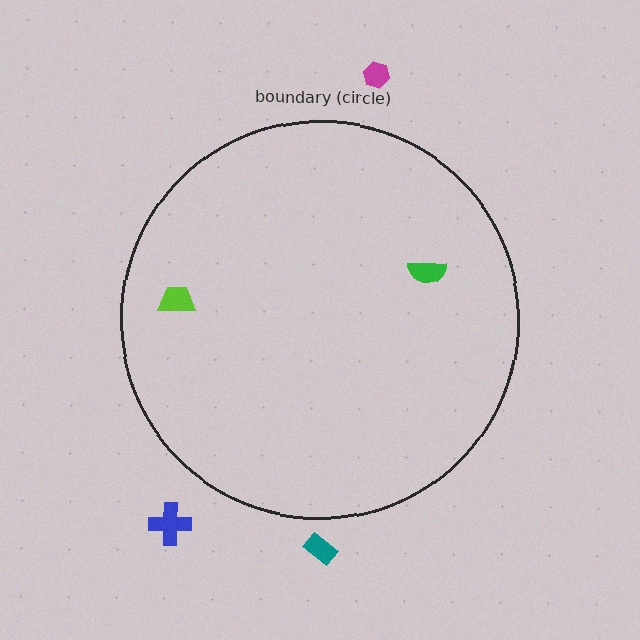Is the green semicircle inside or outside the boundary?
Inside.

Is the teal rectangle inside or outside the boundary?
Outside.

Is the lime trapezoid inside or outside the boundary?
Inside.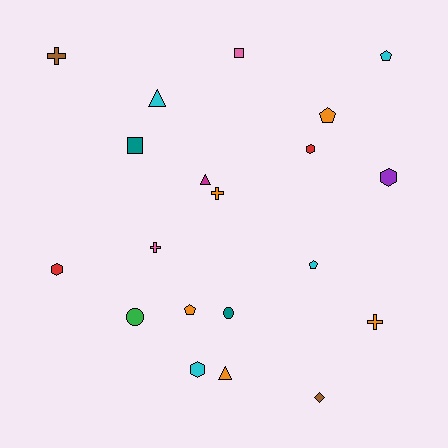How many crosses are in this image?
There are 4 crosses.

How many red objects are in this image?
There are 2 red objects.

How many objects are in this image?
There are 20 objects.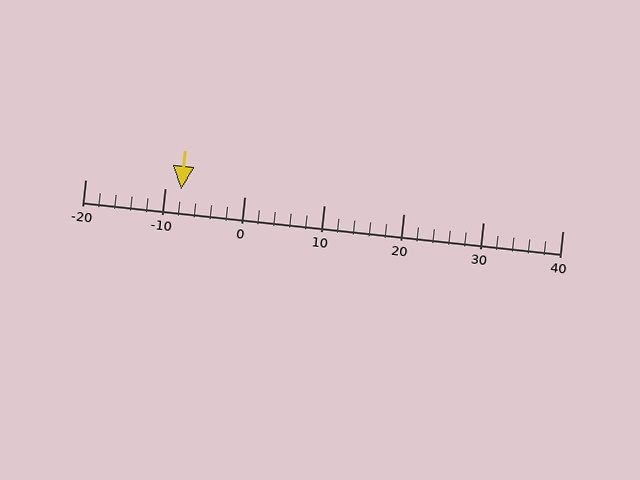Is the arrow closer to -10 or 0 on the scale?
The arrow is closer to -10.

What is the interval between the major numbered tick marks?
The major tick marks are spaced 10 units apart.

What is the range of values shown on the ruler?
The ruler shows values from -20 to 40.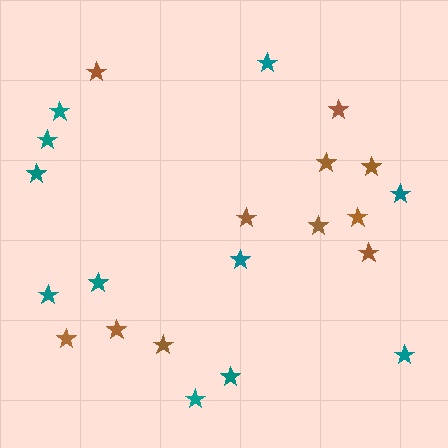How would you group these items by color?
There are 2 groups: one group of brown stars (11) and one group of teal stars (11).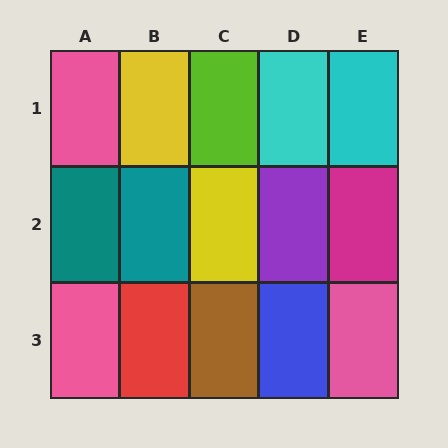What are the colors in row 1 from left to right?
Pink, yellow, lime, cyan, cyan.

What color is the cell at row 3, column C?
Brown.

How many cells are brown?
1 cell is brown.